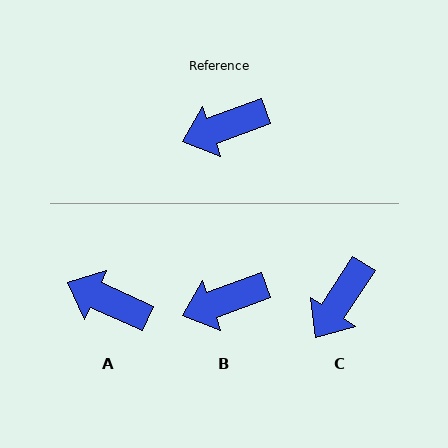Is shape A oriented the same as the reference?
No, it is off by about 44 degrees.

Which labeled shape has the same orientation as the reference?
B.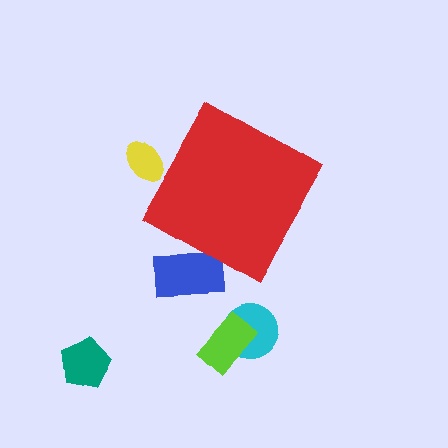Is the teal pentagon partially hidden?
No, the teal pentagon is fully visible.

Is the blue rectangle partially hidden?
Yes, the blue rectangle is partially hidden behind the red diamond.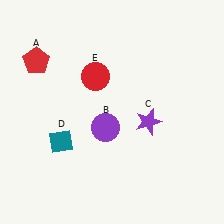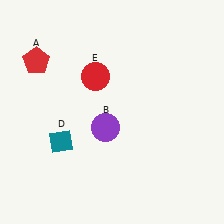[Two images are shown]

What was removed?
The purple star (C) was removed in Image 2.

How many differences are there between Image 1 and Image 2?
There is 1 difference between the two images.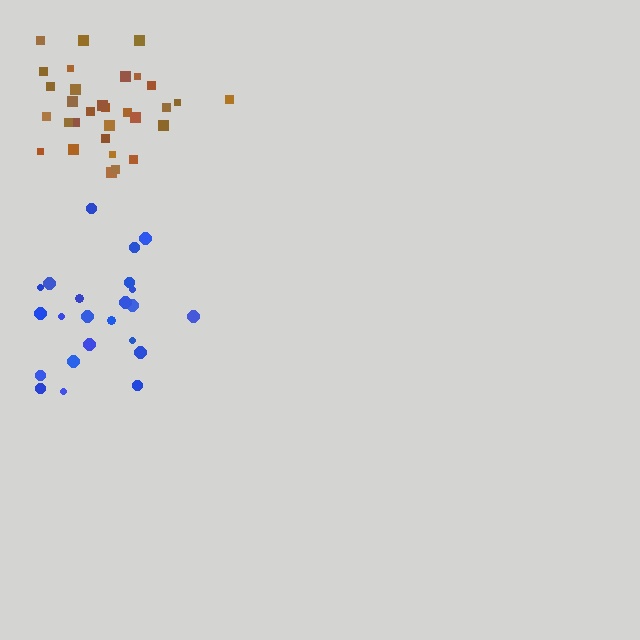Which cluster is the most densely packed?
Brown.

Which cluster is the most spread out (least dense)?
Blue.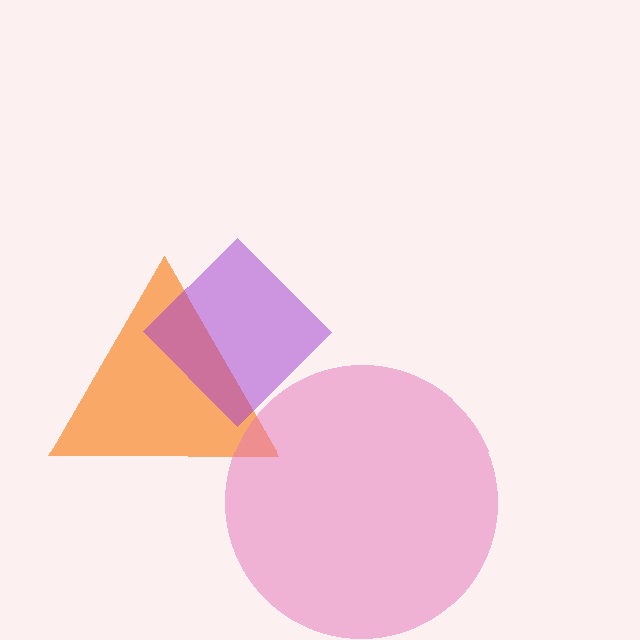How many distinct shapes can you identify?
There are 3 distinct shapes: an orange triangle, a purple diamond, a pink circle.